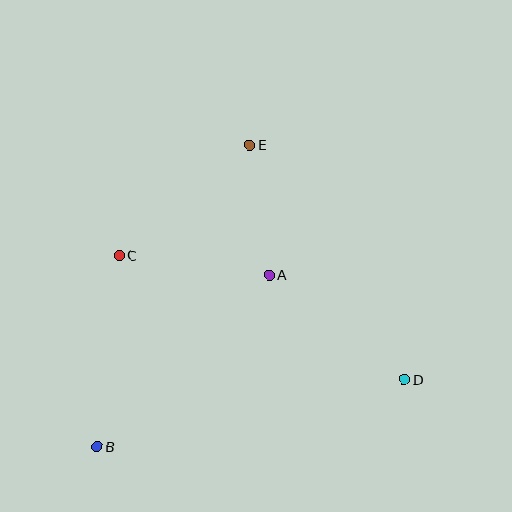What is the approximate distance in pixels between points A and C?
The distance between A and C is approximately 151 pixels.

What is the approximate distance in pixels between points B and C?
The distance between B and C is approximately 193 pixels.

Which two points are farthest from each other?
Points B and E are farthest from each other.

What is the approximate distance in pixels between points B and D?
The distance between B and D is approximately 315 pixels.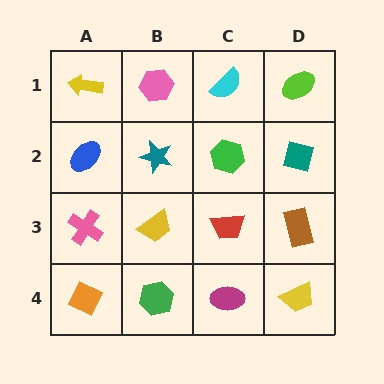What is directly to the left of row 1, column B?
A yellow arrow.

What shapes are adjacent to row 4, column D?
A brown rectangle (row 3, column D), a magenta ellipse (row 4, column C).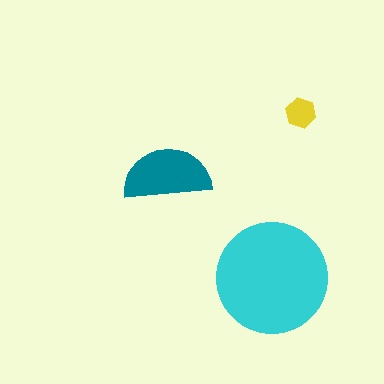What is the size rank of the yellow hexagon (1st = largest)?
3rd.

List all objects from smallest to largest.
The yellow hexagon, the teal semicircle, the cyan circle.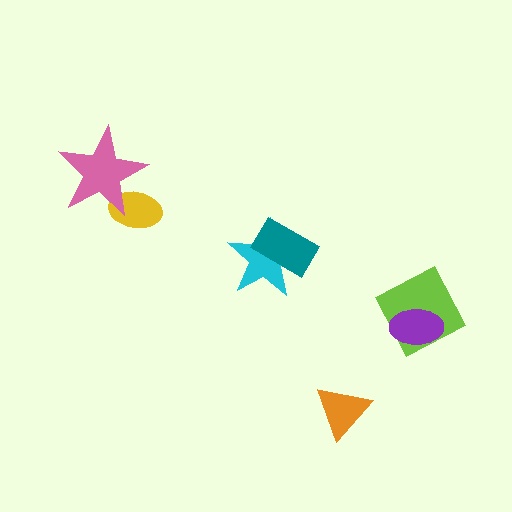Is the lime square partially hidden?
Yes, it is partially covered by another shape.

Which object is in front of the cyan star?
The teal rectangle is in front of the cyan star.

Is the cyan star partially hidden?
Yes, it is partially covered by another shape.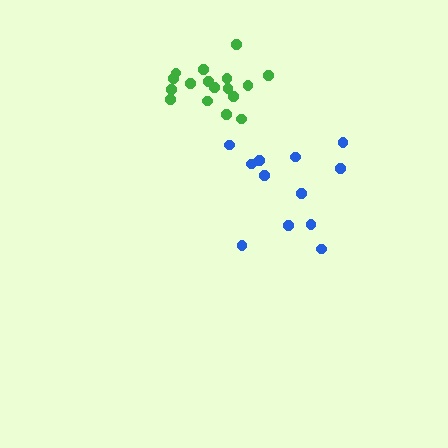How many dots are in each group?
Group 1: 13 dots, Group 2: 17 dots (30 total).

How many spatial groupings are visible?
There are 2 spatial groupings.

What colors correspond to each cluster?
The clusters are colored: blue, green.